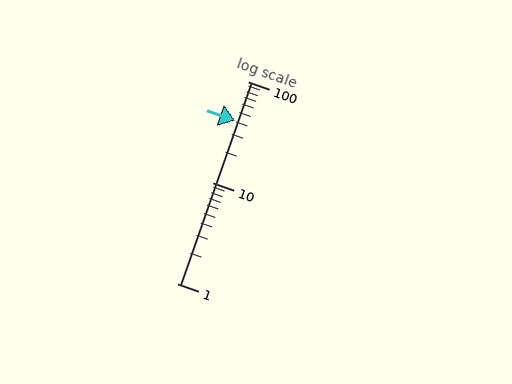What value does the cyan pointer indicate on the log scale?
The pointer indicates approximately 41.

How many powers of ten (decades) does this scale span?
The scale spans 2 decades, from 1 to 100.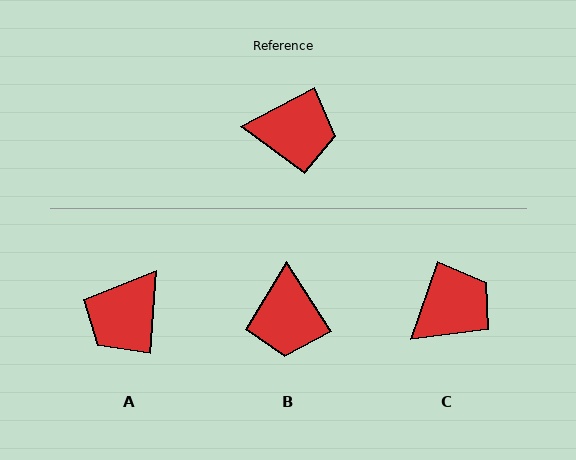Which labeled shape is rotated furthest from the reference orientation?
A, about 122 degrees away.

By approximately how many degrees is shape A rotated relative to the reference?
Approximately 122 degrees clockwise.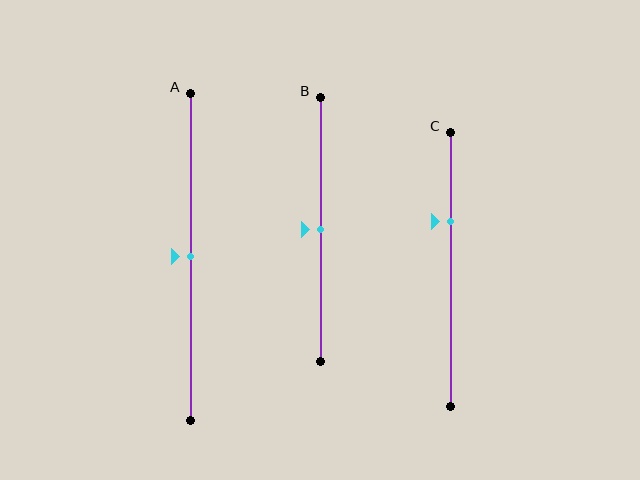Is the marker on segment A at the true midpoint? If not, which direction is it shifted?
Yes, the marker on segment A is at the true midpoint.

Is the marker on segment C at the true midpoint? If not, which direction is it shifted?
No, the marker on segment C is shifted upward by about 17% of the segment length.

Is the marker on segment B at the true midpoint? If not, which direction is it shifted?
Yes, the marker on segment B is at the true midpoint.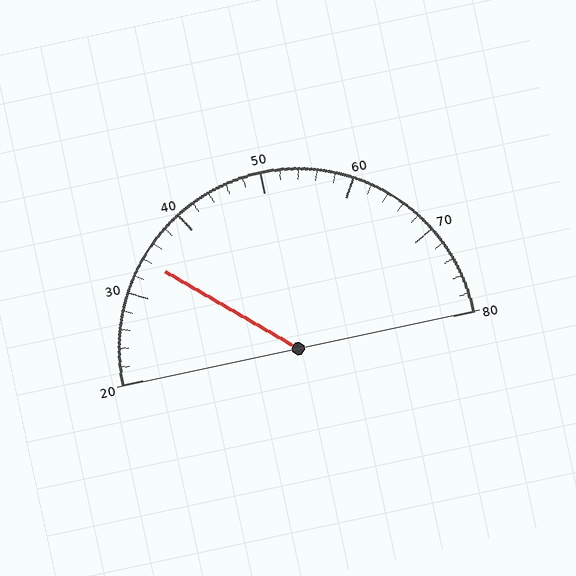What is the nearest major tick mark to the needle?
The nearest major tick mark is 30.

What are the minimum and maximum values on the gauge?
The gauge ranges from 20 to 80.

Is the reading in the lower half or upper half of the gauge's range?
The reading is in the lower half of the range (20 to 80).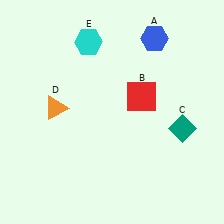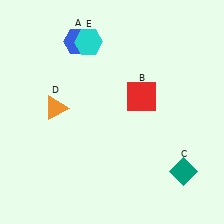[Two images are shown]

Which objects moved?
The objects that moved are: the blue hexagon (A), the teal diamond (C).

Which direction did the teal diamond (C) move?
The teal diamond (C) moved down.